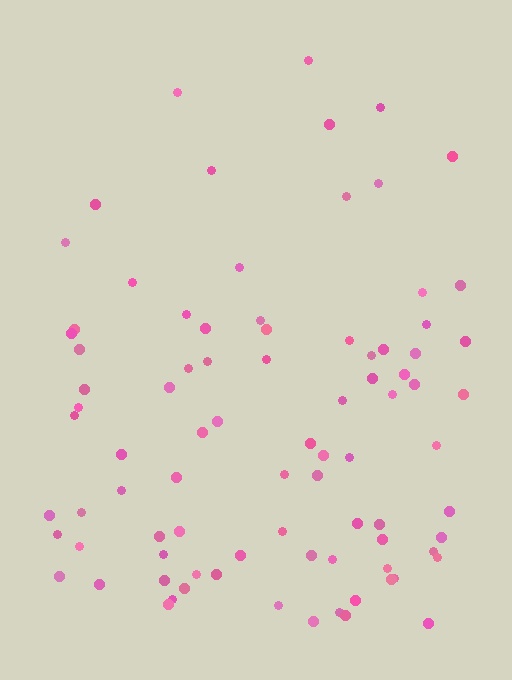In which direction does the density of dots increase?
From top to bottom, with the bottom side densest.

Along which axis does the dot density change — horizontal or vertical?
Vertical.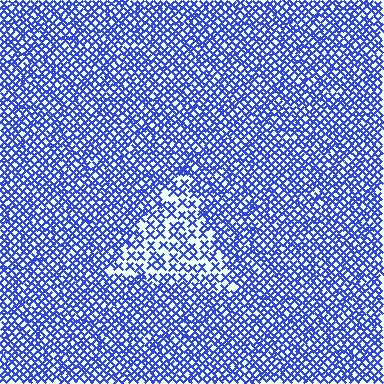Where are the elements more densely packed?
The elements are more densely packed outside the triangle boundary.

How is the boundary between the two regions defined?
The boundary is defined by a change in element density (approximately 1.9x ratio). All elements are the same color, size, and shape.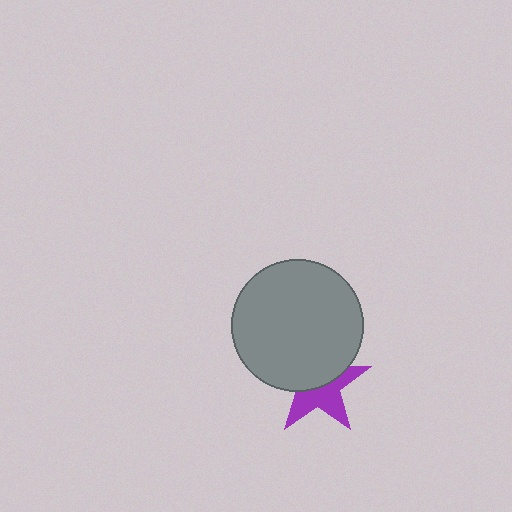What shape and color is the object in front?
The object in front is a gray circle.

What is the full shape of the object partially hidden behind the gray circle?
The partially hidden object is a purple star.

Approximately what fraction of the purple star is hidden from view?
Roughly 50% of the purple star is hidden behind the gray circle.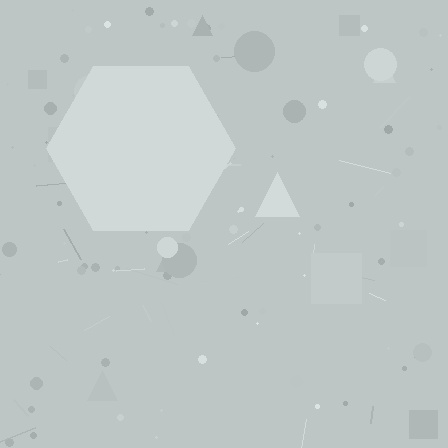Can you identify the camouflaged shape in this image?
The camouflaged shape is a hexagon.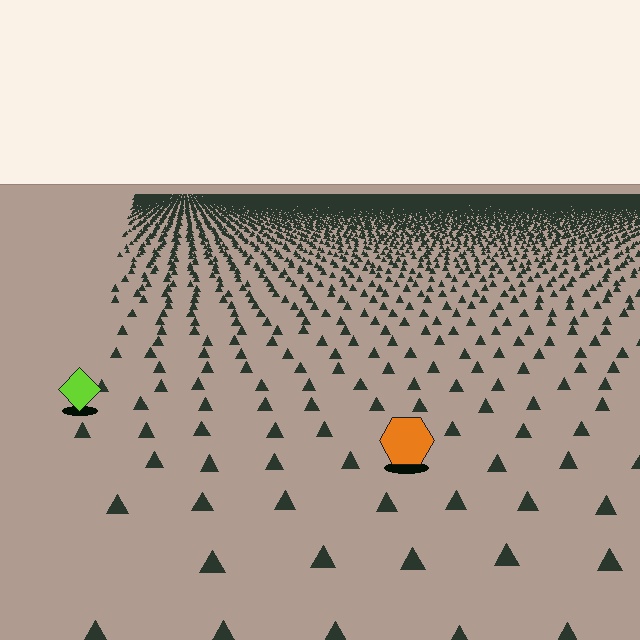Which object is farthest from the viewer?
The lime diamond is farthest from the viewer. It appears smaller and the ground texture around it is denser.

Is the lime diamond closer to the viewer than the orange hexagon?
No. The orange hexagon is closer — you can tell from the texture gradient: the ground texture is coarser near it.